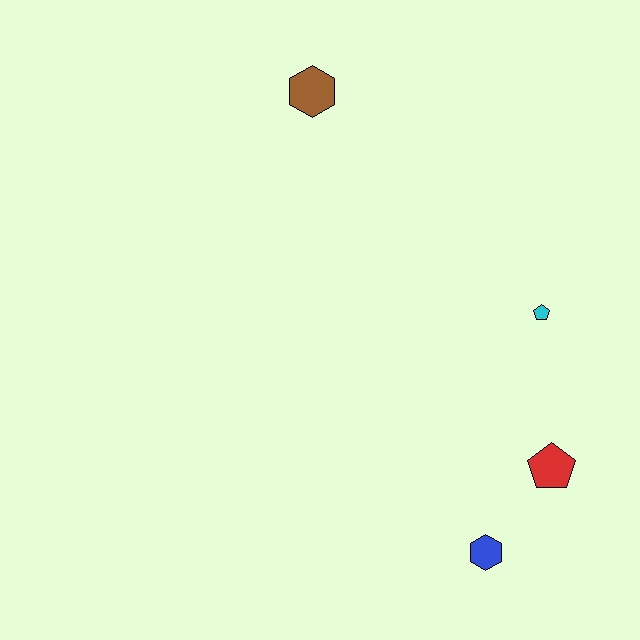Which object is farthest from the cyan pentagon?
The brown hexagon is farthest from the cyan pentagon.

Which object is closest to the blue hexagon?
The red pentagon is closest to the blue hexagon.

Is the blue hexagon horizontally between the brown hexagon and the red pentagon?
Yes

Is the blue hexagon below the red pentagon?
Yes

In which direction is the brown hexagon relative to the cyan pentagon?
The brown hexagon is to the left of the cyan pentagon.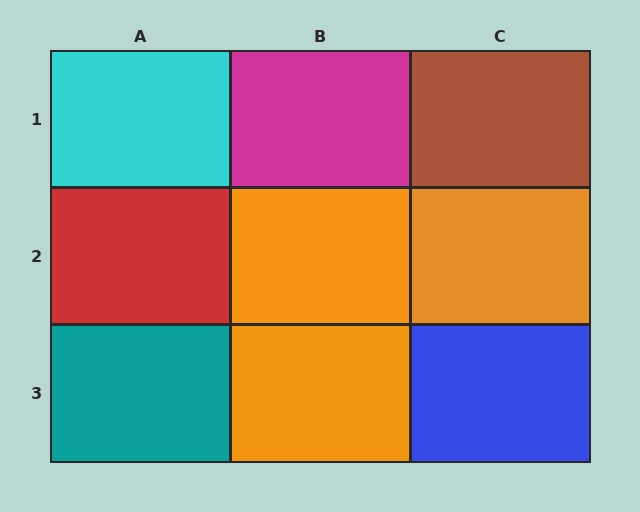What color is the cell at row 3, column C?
Blue.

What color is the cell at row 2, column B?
Orange.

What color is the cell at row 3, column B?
Orange.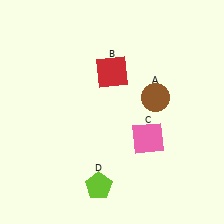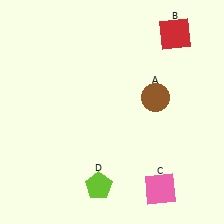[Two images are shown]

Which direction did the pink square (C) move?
The pink square (C) moved down.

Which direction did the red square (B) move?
The red square (B) moved right.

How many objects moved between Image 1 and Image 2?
2 objects moved between the two images.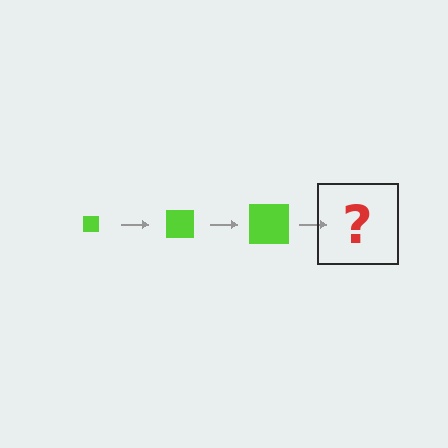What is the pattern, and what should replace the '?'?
The pattern is that the square gets progressively larger each step. The '?' should be a lime square, larger than the previous one.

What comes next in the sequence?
The next element should be a lime square, larger than the previous one.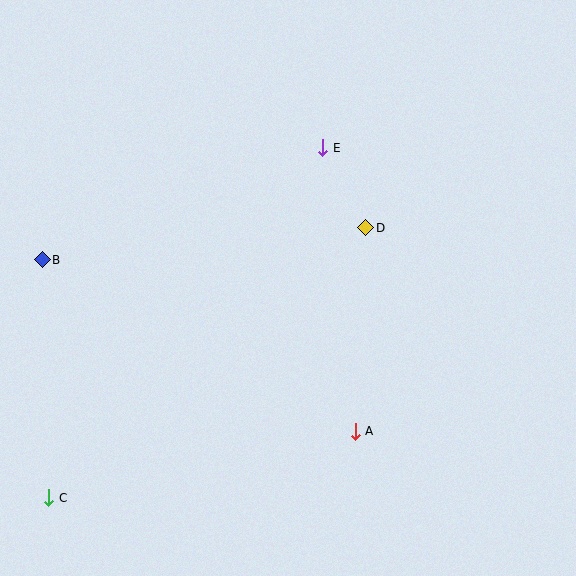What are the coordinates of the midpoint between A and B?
The midpoint between A and B is at (199, 345).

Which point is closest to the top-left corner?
Point B is closest to the top-left corner.